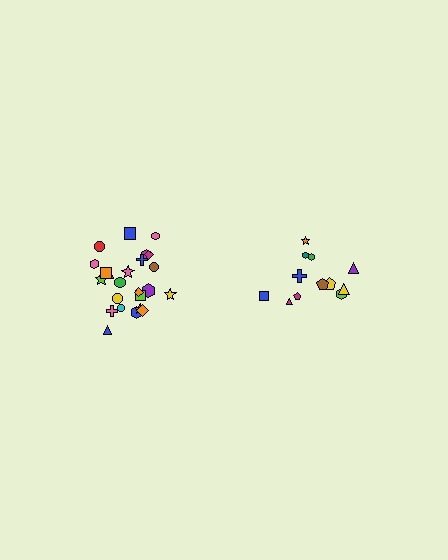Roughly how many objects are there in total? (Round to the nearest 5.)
Roughly 35 objects in total.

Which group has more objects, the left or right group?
The left group.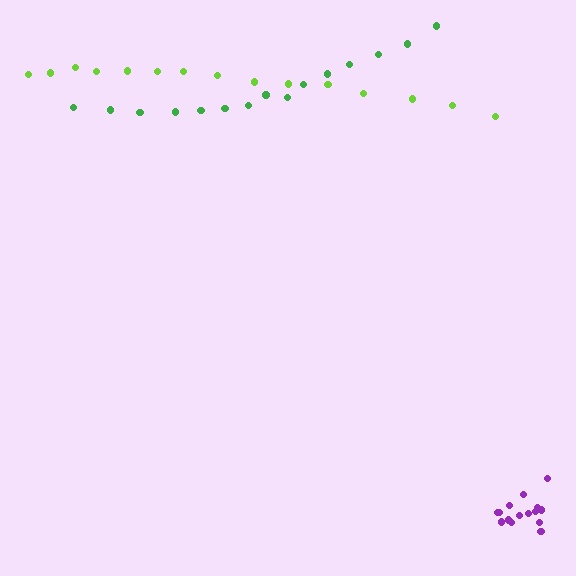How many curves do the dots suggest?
There are 3 distinct paths.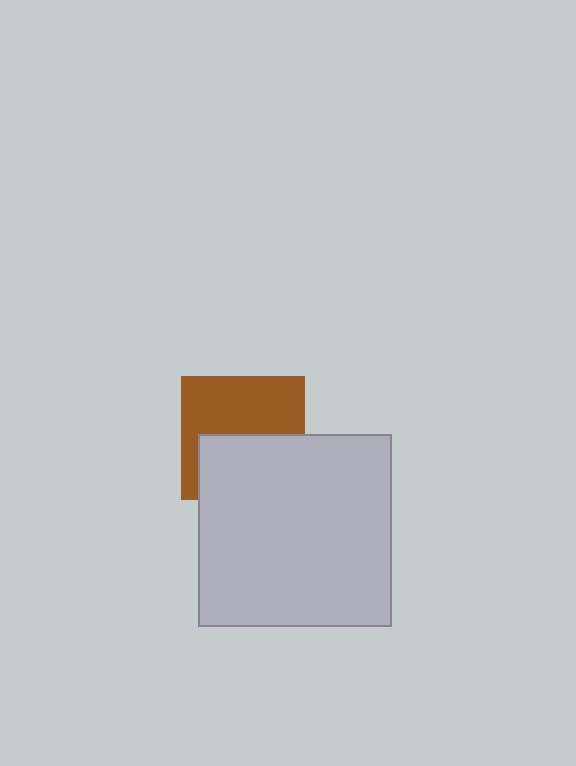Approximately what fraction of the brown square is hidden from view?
Roughly 46% of the brown square is hidden behind the light gray rectangle.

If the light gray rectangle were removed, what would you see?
You would see the complete brown square.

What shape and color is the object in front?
The object in front is a light gray rectangle.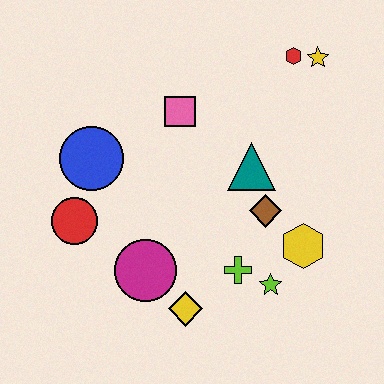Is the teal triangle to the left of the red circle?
No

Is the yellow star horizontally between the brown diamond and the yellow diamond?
No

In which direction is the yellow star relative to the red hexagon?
The yellow star is to the right of the red hexagon.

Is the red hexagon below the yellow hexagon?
No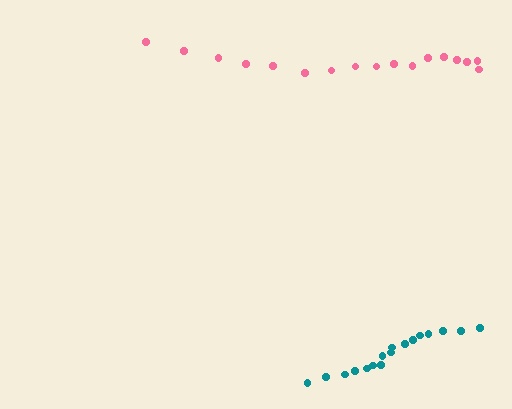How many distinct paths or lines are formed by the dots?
There are 2 distinct paths.